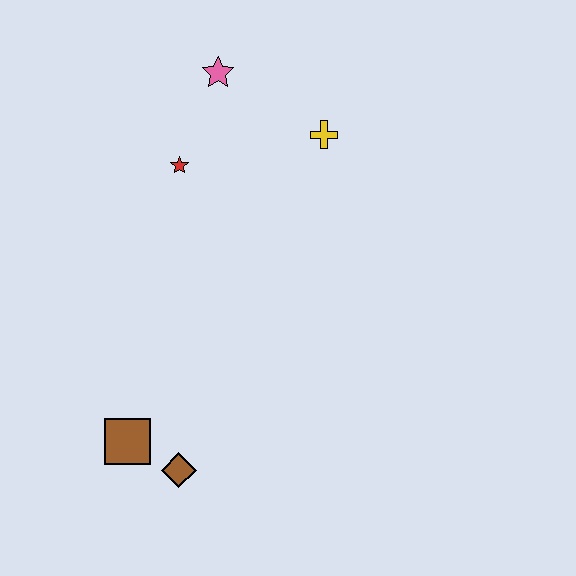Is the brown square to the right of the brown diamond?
No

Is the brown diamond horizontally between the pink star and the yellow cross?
No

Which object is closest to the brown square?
The brown diamond is closest to the brown square.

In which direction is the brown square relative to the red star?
The brown square is below the red star.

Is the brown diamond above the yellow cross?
No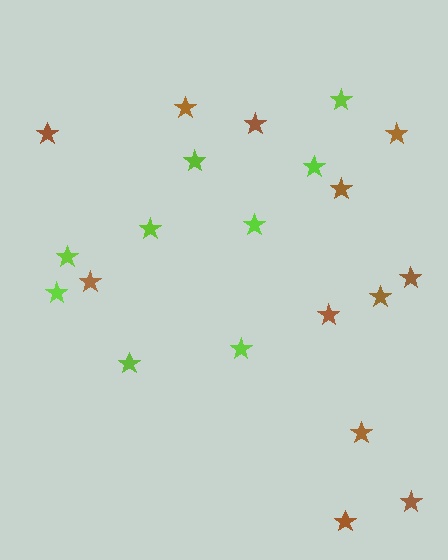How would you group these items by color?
There are 2 groups: one group of brown stars (12) and one group of lime stars (9).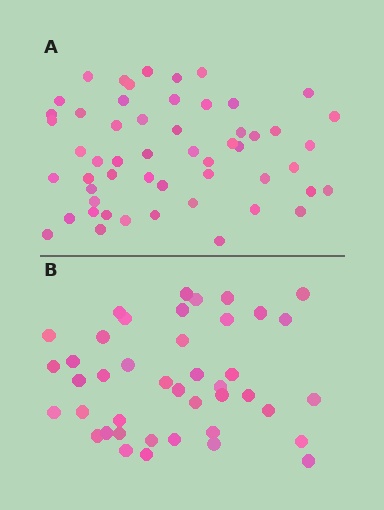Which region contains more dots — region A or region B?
Region A (the top region) has more dots.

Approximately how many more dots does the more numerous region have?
Region A has roughly 12 or so more dots than region B.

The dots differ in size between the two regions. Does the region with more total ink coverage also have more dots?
No. Region B has more total ink coverage because its dots are larger, but region A actually contains more individual dots. Total area can be misleading — the number of items is what matters here.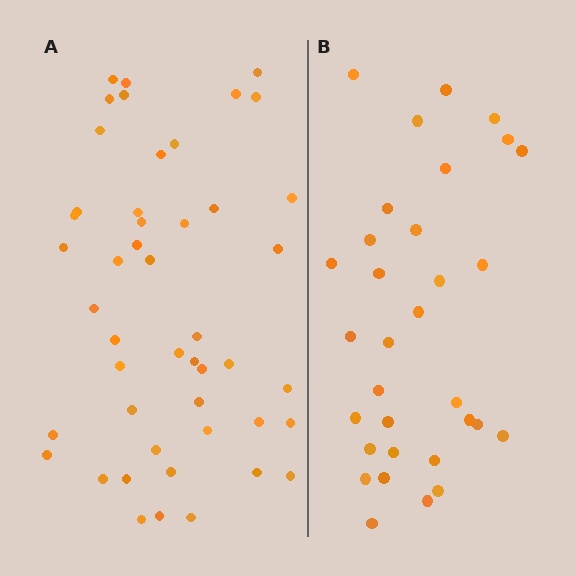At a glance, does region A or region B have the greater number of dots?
Region A (the left region) has more dots.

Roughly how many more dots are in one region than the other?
Region A has approximately 15 more dots than region B.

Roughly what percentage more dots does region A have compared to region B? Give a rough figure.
About 45% more.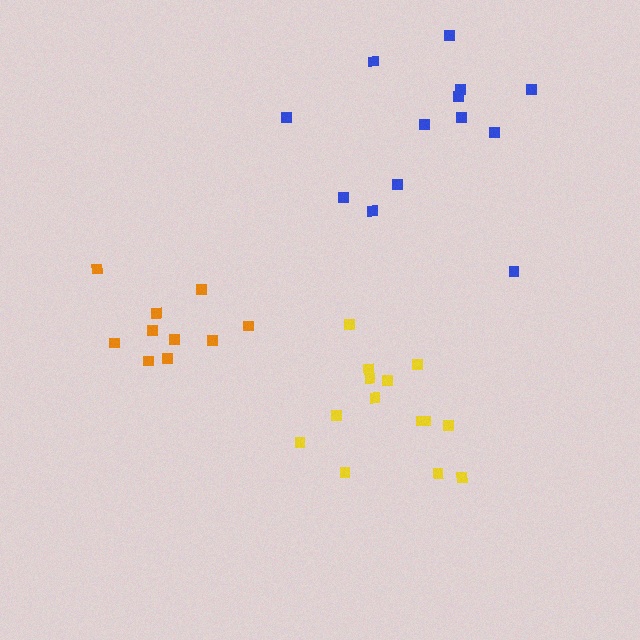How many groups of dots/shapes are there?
There are 3 groups.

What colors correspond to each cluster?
The clusters are colored: orange, yellow, blue.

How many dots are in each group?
Group 1: 10 dots, Group 2: 14 dots, Group 3: 13 dots (37 total).